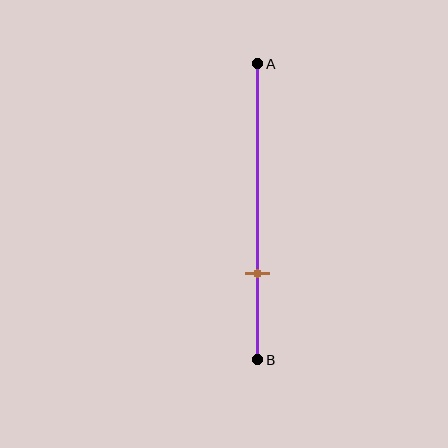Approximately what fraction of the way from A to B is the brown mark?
The brown mark is approximately 70% of the way from A to B.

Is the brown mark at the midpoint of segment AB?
No, the mark is at about 70% from A, not at the 50% midpoint.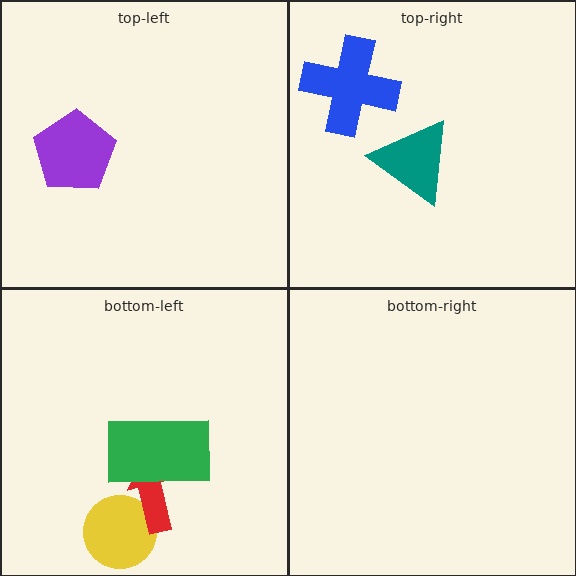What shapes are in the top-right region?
The blue cross, the teal triangle.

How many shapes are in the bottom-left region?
3.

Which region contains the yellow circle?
The bottom-left region.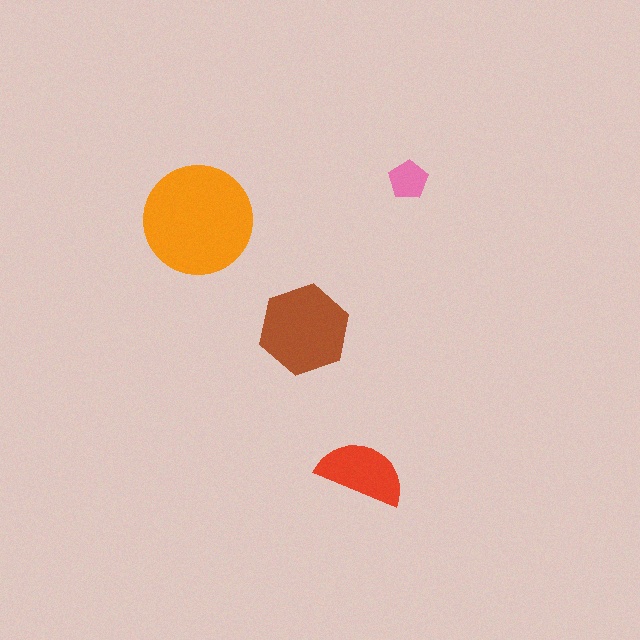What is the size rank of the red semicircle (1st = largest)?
3rd.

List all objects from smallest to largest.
The pink pentagon, the red semicircle, the brown hexagon, the orange circle.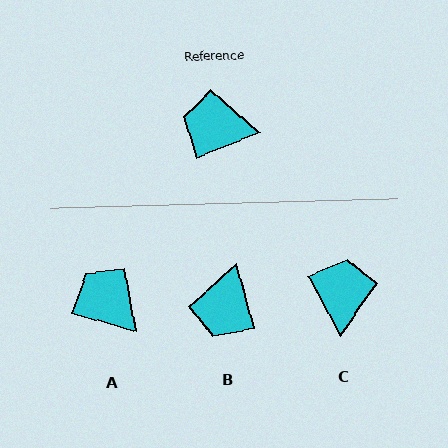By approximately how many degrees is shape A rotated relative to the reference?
Approximately 38 degrees clockwise.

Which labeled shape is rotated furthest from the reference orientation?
C, about 84 degrees away.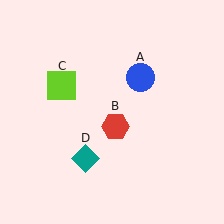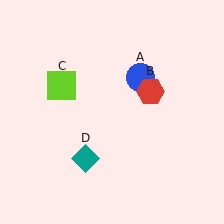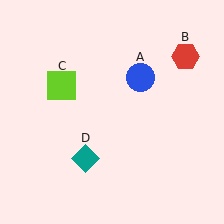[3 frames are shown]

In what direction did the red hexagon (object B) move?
The red hexagon (object B) moved up and to the right.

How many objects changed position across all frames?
1 object changed position: red hexagon (object B).